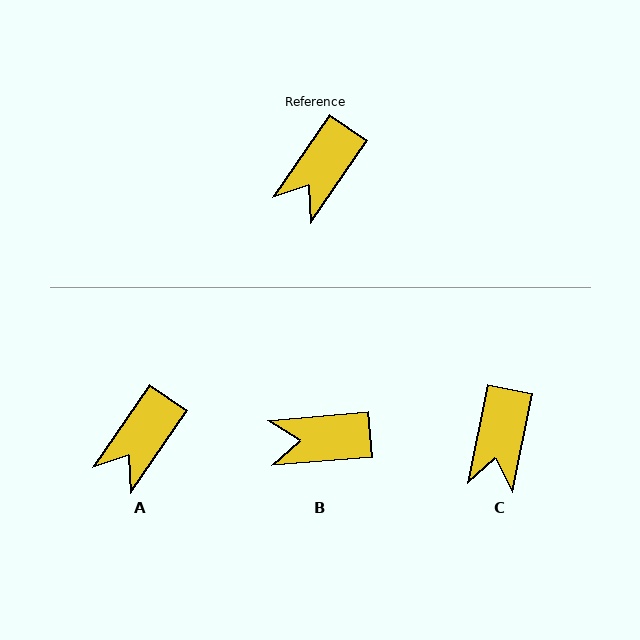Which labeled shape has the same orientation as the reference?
A.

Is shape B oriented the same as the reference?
No, it is off by about 51 degrees.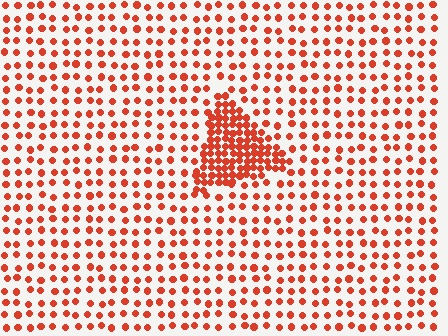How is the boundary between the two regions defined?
The boundary is defined by a change in element density (approximately 2.8x ratio). All elements are the same color, size, and shape.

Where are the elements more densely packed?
The elements are more densely packed inside the triangle boundary.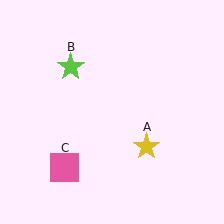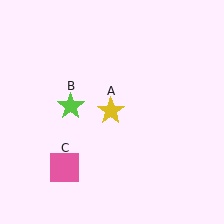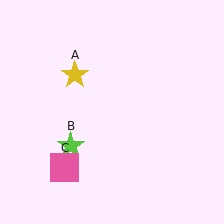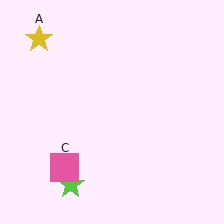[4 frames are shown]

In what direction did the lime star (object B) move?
The lime star (object B) moved down.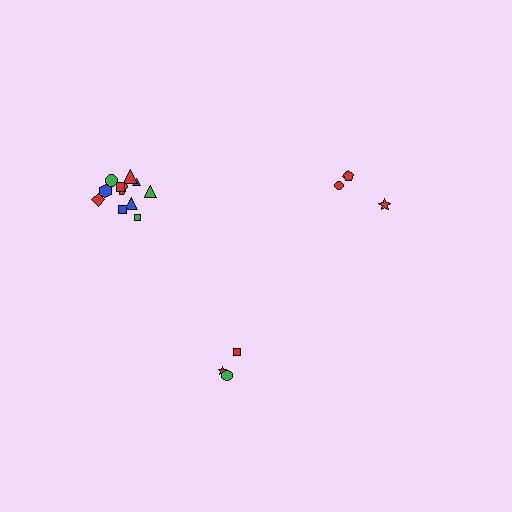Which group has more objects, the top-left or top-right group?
The top-left group.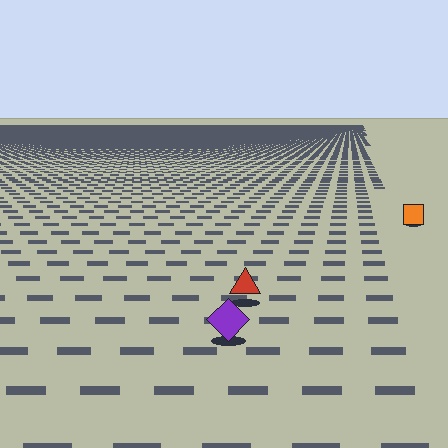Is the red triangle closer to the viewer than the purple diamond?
No. The purple diamond is closer — you can tell from the texture gradient: the ground texture is coarser near it.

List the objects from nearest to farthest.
From nearest to farthest: the purple diamond, the red triangle, the orange square.